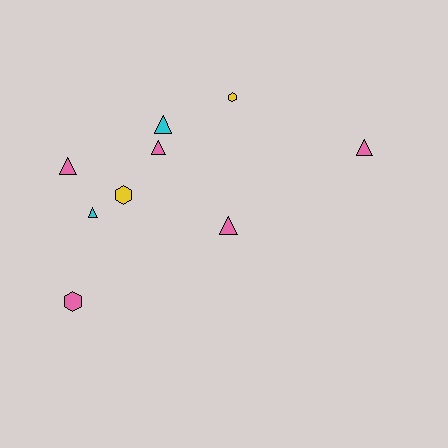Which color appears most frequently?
Pink, with 5 objects.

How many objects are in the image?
There are 9 objects.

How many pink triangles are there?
There are 4 pink triangles.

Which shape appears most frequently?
Triangle, with 6 objects.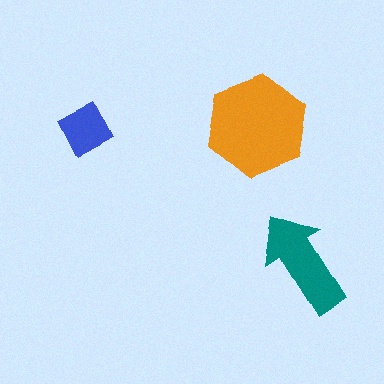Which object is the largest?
The orange hexagon.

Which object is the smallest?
The blue diamond.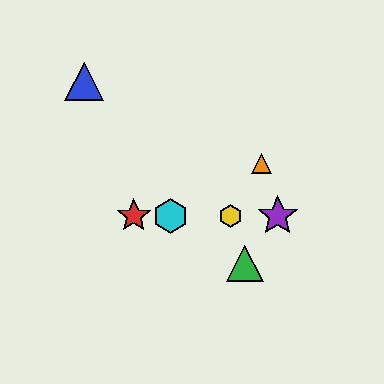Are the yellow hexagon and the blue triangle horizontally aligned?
No, the yellow hexagon is at y≈216 and the blue triangle is at y≈81.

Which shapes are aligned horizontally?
The red star, the yellow hexagon, the purple star, the cyan hexagon are aligned horizontally.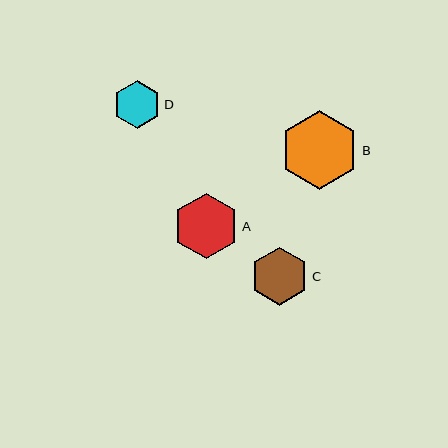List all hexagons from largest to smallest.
From largest to smallest: B, A, C, D.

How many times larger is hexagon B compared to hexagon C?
Hexagon B is approximately 1.4 times the size of hexagon C.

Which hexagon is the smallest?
Hexagon D is the smallest with a size of approximately 48 pixels.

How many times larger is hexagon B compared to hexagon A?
Hexagon B is approximately 1.2 times the size of hexagon A.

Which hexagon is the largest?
Hexagon B is the largest with a size of approximately 78 pixels.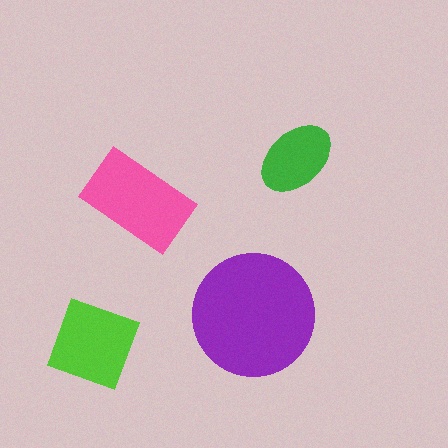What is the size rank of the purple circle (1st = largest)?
1st.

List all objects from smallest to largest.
The green ellipse, the lime square, the pink rectangle, the purple circle.